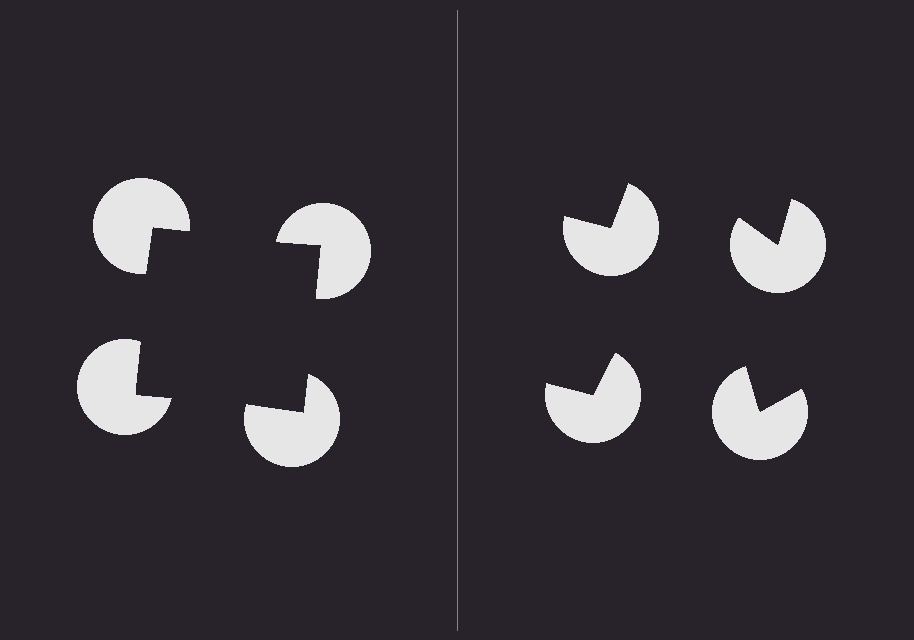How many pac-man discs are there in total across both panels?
8 — 4 on each side.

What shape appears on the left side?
An illusory square.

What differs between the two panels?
The pac-man discs are positioned identically on both sides; only the wedge orientations differ. On the left they align to a square; on the right they are misaligned.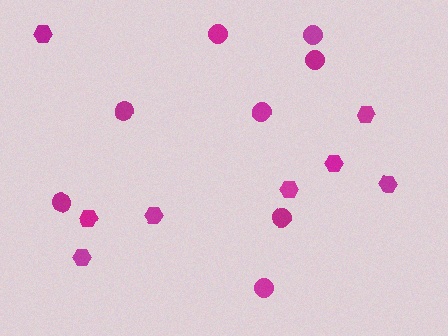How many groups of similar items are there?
There are 2 groups: one group of circles (8) and one group of hexagons (8).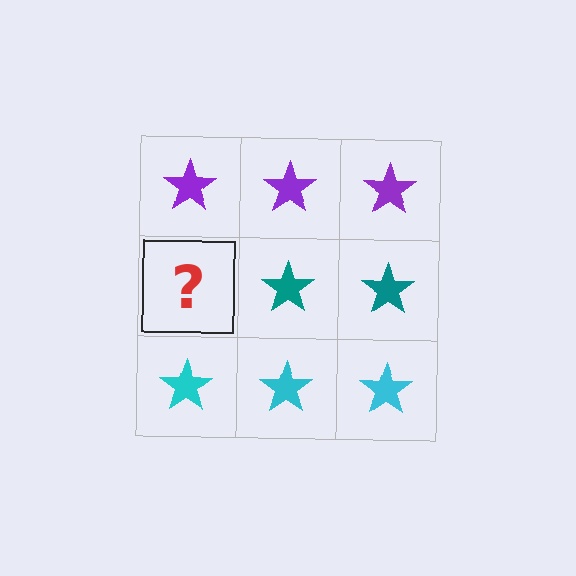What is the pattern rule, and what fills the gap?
The rule is that each row has a consistent color. The gap should be filled with a teal star.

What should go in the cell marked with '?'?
The missing cell should contain a teal star.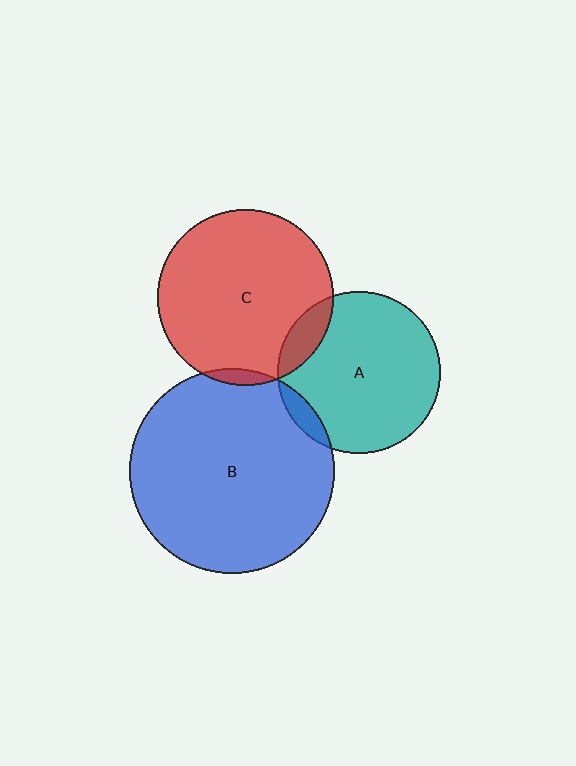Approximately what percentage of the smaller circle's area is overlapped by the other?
Approximately 5%.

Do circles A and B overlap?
Yes.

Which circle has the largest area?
Circle B (blue).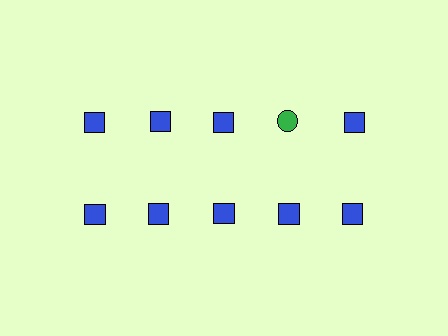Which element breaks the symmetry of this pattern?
The green circle in the top row, second from right column breaks the symmetry. All other shapes are blue squares.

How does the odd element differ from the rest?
It differs in both color (green instead of blue) and shape (circle instead of square).